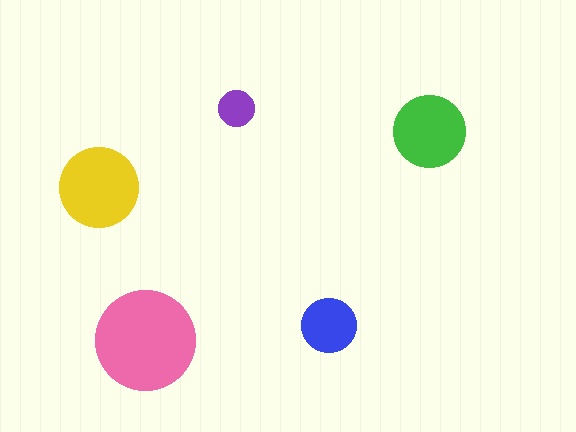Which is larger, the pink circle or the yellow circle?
The pink one.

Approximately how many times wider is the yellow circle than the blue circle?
About 1.5 times wider.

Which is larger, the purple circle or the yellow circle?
The yellow one.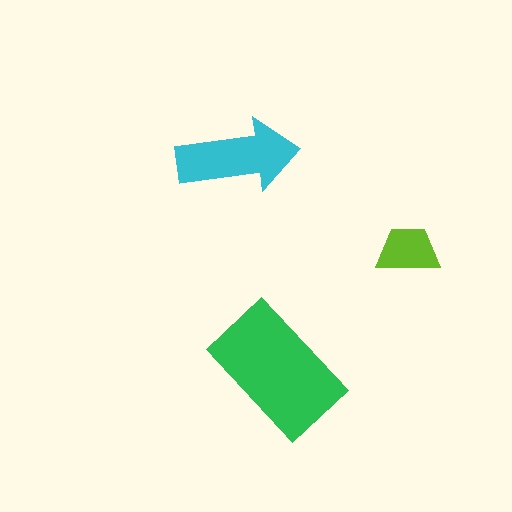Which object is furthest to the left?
The cyan arrow is leftmost.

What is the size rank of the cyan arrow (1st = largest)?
2nd.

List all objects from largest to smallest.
The green rectangle, the cyan arrow, the lime trapezoid.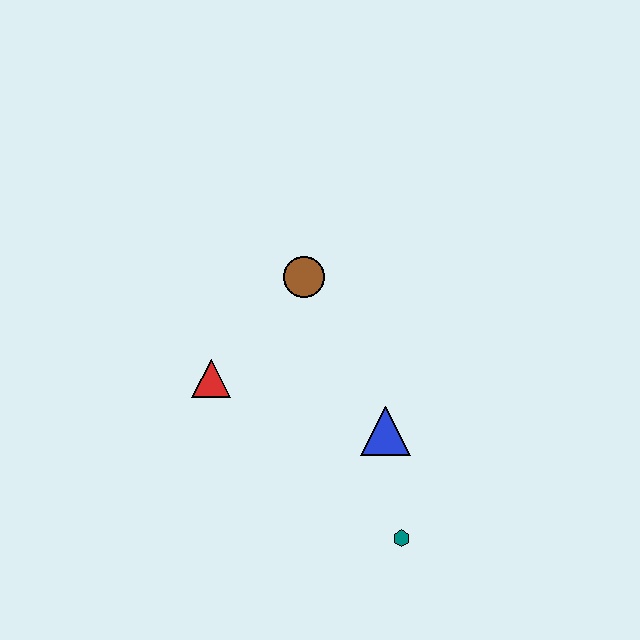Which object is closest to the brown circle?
The red triangle is closest to the brown circle.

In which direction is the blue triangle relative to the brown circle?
The blue triangle is below the brown circle.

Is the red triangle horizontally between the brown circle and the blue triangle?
No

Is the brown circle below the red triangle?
No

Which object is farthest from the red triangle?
The teal hexagon is farthest from the red triangle.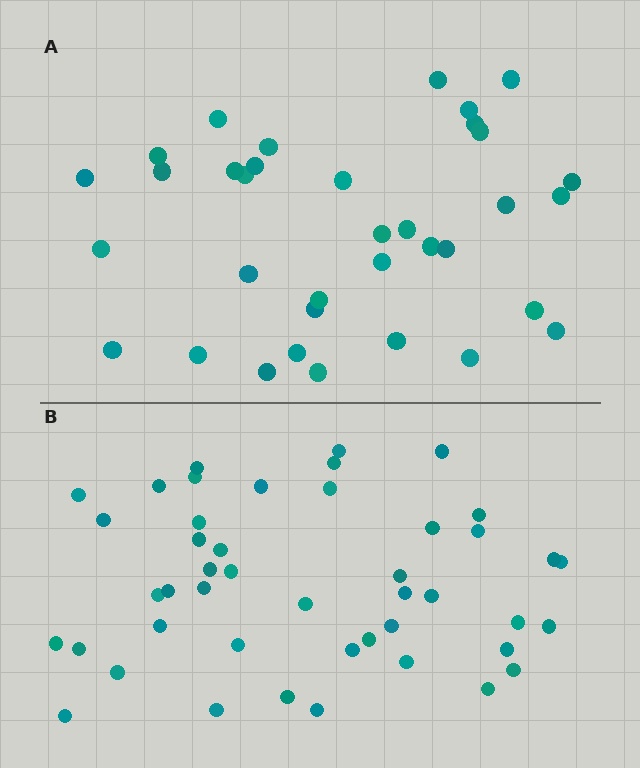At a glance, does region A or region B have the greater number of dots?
Region B (the bottom region) has more dots.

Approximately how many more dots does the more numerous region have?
Region B has roughly 10 or so more dots than region A.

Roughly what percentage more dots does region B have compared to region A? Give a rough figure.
About 30% more.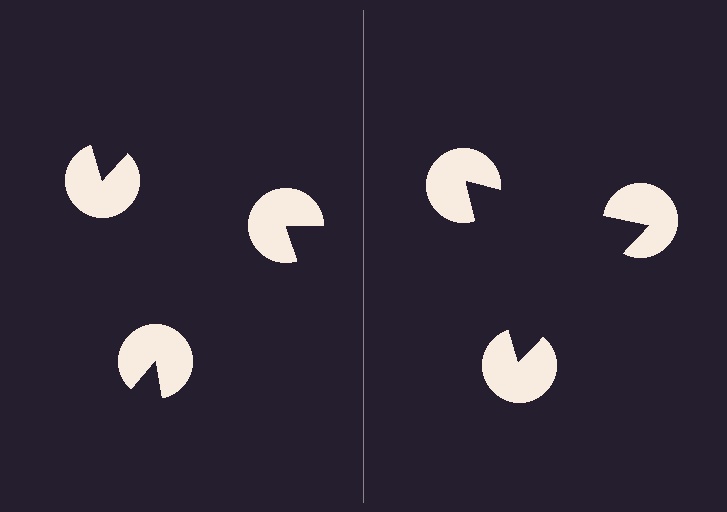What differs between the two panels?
The pac-man discs are positioned identically on both sides; only the wedge orientations differ. On the right they align to a triangle; on the left they are misaligned.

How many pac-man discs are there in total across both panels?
6 — 3 on each side.